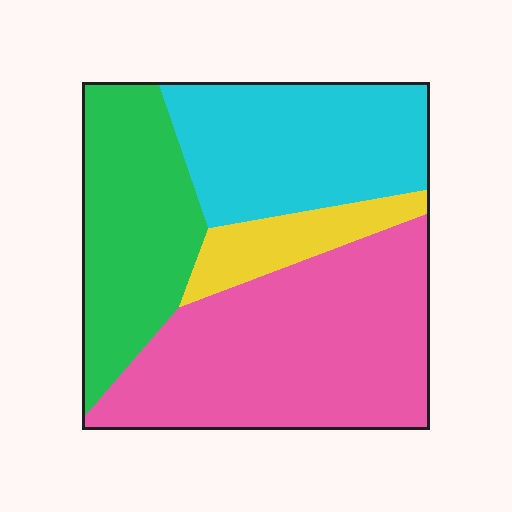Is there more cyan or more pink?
Pink.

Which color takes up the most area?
Pink, at roughly 40%.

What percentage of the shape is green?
Green covers 24% of the shape.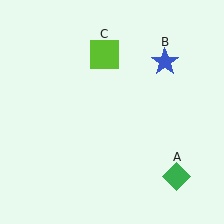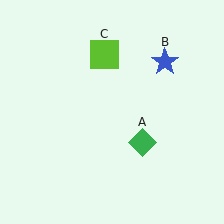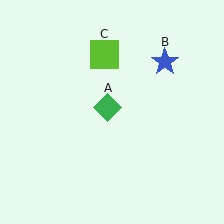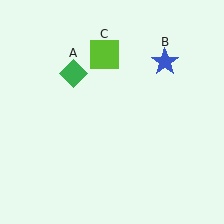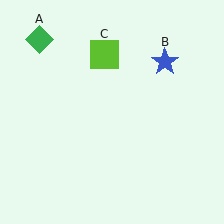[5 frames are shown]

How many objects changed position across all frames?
1 object changed position: green diamond (object A).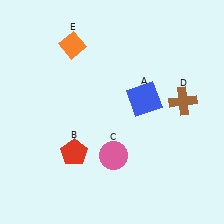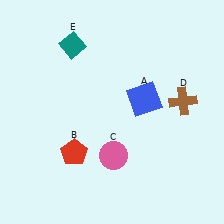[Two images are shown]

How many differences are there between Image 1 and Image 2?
There is 1 difference between the two images.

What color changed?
The diamond (E) changed from orange in Image 1 to teal in Image 2.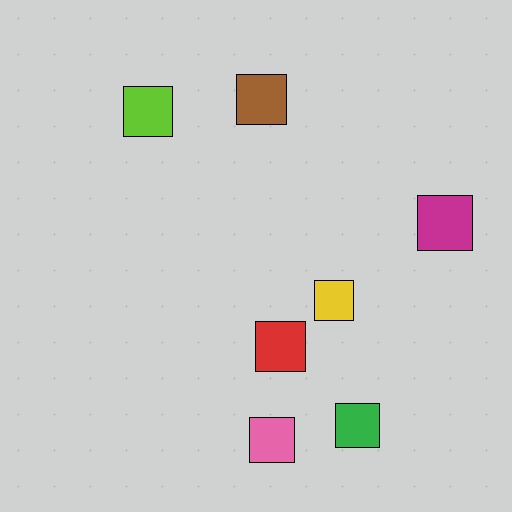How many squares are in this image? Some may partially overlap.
There are 7 squares.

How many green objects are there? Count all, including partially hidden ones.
There is 1 green object.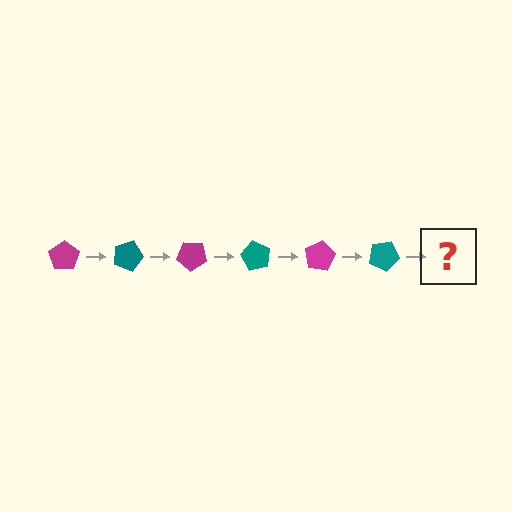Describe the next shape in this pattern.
It should be a magenta pentagon, rotated 120 degrees from the start.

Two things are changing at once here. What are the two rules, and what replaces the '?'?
The two rules are that it rotates 20 degrees each step and the color cycles through magenta and teal. The '?' should be a magenta pentagon, rotated 120 degrees from the start.